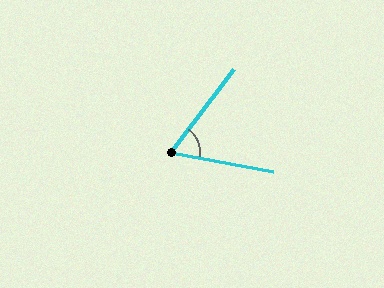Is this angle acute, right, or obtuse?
It is acute.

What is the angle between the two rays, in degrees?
Approximately 63 degrees.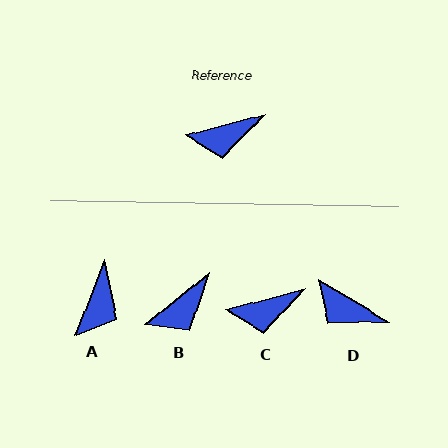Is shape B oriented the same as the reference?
No, it is off by about 24 degrees.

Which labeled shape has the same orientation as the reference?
C.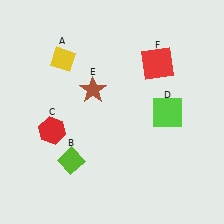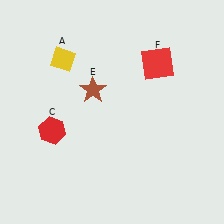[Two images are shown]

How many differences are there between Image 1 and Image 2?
There are 2 differences between the two images.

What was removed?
The lime diamond (B), the lime square (D) were removed in Image 2.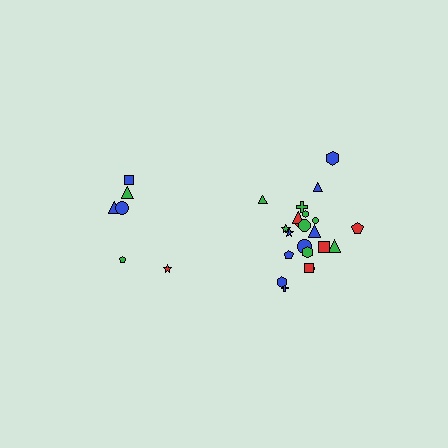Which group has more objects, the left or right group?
The right group.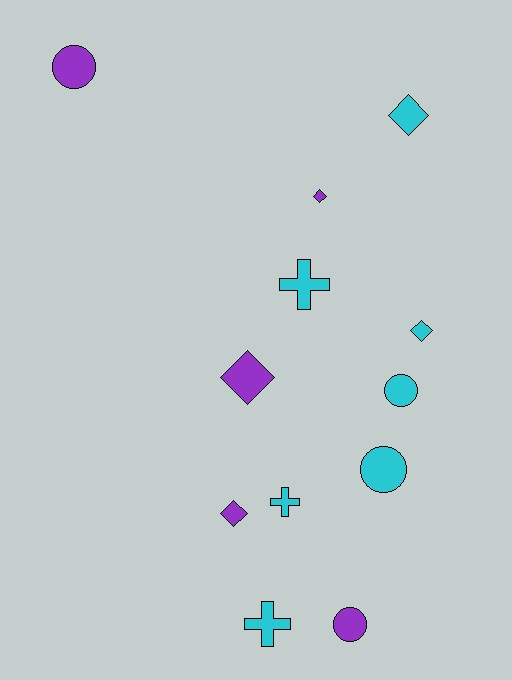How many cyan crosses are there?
There are 3 cyan crosses.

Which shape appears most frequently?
Diamond, with 5 objects.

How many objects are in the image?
There are 12 objects.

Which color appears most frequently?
Cyan, with 7 objects.